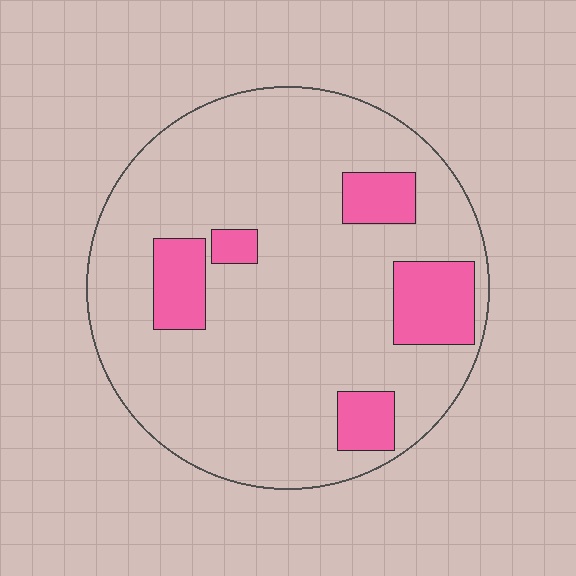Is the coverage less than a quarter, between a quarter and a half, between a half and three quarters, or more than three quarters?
Less than a quarter.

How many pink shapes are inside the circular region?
5.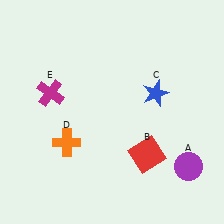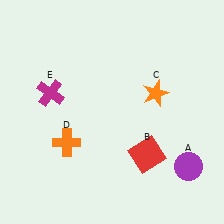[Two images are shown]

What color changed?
The star (C) changed from blue in Image 1 to orange in Image 2.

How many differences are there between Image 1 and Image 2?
There is 1 difference between the two images.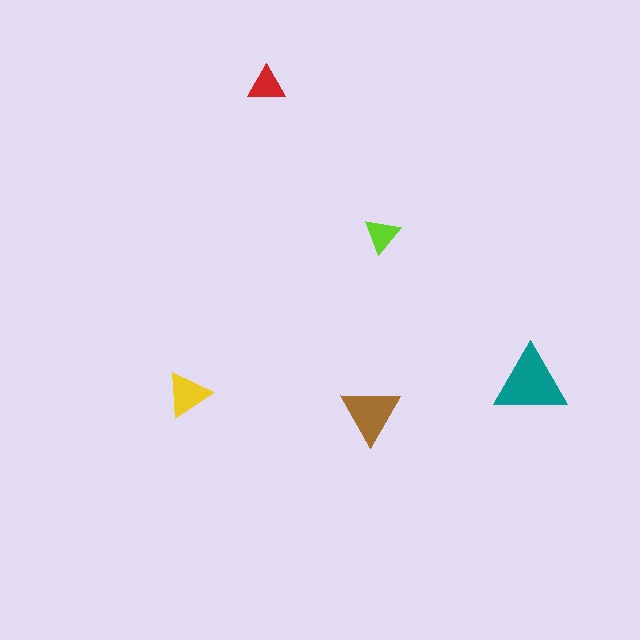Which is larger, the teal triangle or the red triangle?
The teal one.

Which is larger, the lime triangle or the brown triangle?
The brown one.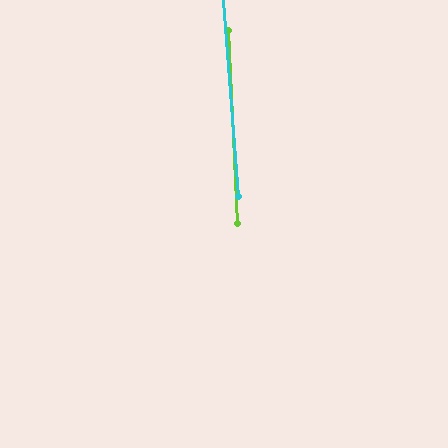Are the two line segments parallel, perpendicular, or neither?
Parallel — their directions differ by only 1.6°.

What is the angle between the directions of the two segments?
Approximately 2 degrees.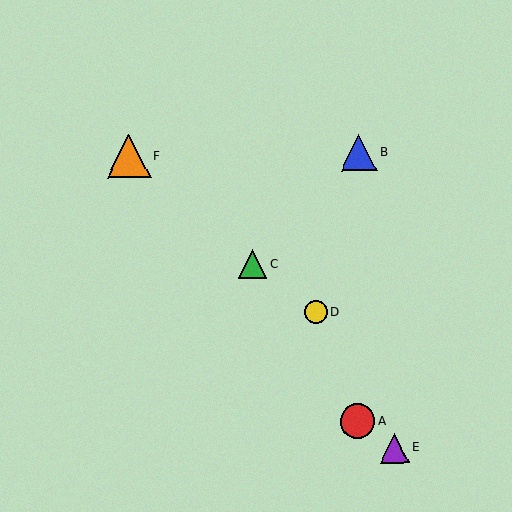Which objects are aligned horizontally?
Objects B, F are aligned horizontally.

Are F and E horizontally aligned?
No, F is at y≈156 and E is at y≈448.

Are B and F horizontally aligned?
Yes, both are at y≈152.